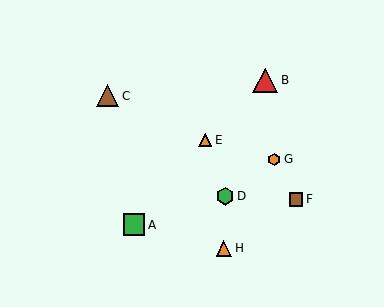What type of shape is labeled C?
Shape C is a brown triangle.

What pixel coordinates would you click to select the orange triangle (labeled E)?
Click at (205, 140) to select the orange triangle E.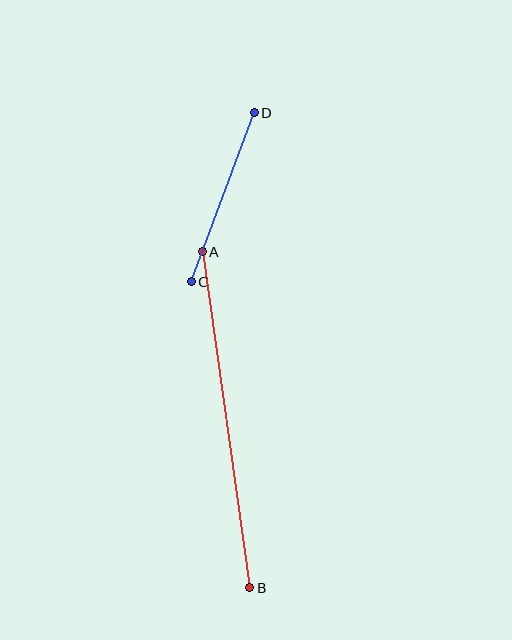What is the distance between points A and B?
The distance is approximately 339 pixels.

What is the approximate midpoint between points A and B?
The midpoint is at approximately (226, 420) pixels.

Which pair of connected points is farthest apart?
Points A and B are farthest apart.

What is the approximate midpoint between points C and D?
The midpoint is at approximately (223, 197) pixels.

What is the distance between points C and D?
The distance is approximately 180 pixels.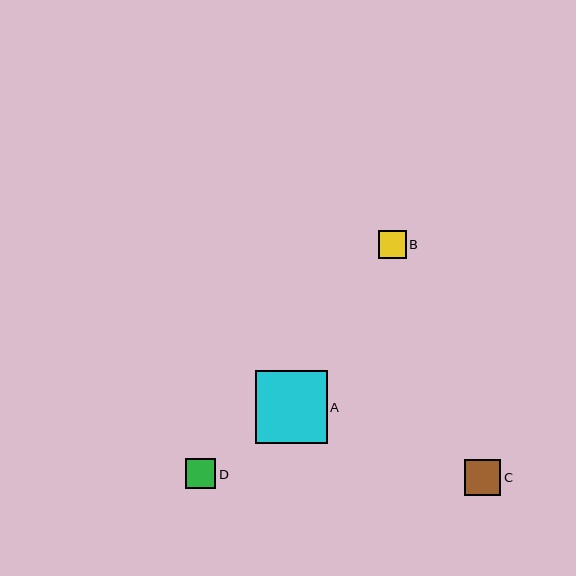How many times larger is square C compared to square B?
Square C is approximately 1.3 times the size of square B.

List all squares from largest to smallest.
From largest to smallest: A, C, D, B.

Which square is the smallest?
Square B is the smallest with a size of approximately 28 pixels.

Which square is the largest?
Square A is the largest with a size of approximately 72 pixels.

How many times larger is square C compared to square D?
Square C is approximately 1.2 times the size of square D.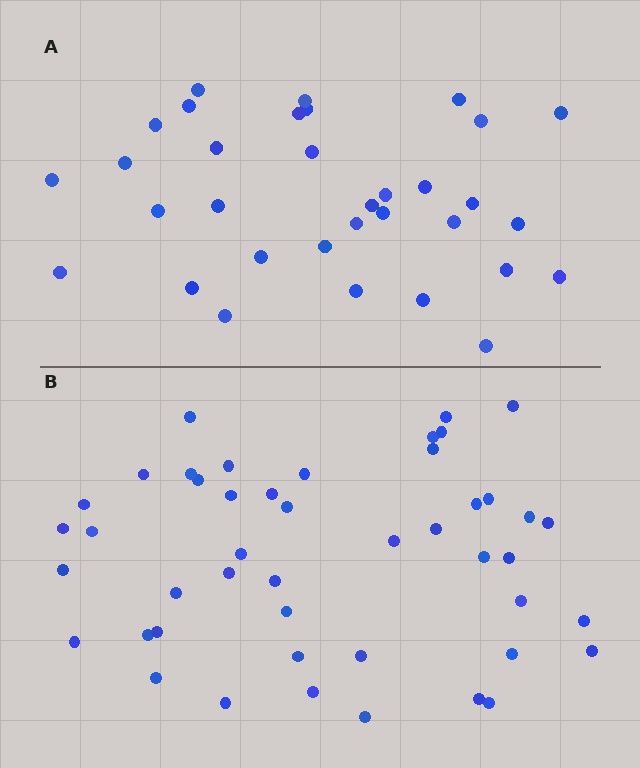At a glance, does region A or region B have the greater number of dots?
Region B (the bottom region) has more dots.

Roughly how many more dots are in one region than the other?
Region B has approximately 15 more dots than region A.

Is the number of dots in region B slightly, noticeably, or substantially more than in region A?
Region B has noticeably more, but not dramatically so. The ratio is roughly 1.4 to 1.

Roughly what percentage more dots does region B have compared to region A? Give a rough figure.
About 40% more.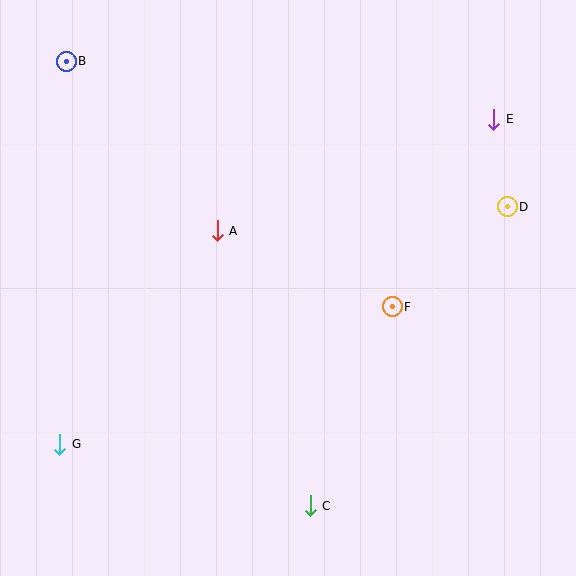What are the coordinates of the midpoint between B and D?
The midpoint between B and D is at (287, 134).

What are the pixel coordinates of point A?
Point A is at (217, 231).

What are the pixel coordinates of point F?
Point F is at (392, 307).